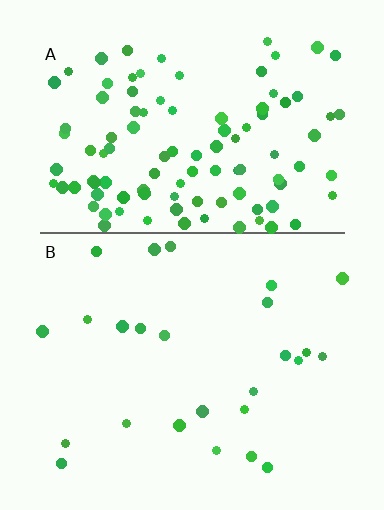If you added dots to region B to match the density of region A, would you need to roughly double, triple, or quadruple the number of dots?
Approximately quadruple.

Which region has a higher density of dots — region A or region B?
A (the top).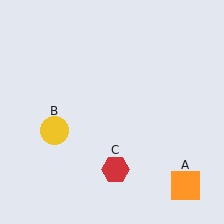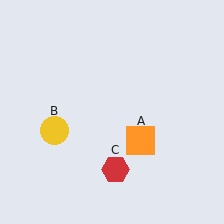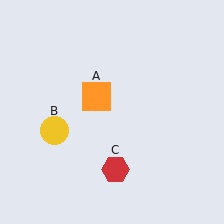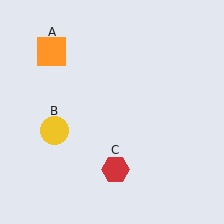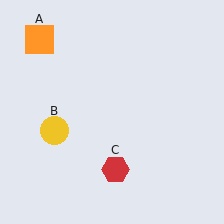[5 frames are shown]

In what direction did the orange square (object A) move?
The orange square (object A) moved up and to the left.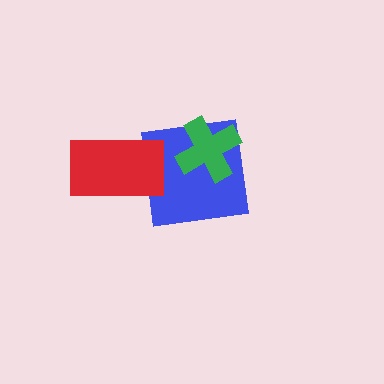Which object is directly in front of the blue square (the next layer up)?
The green cross is directly in front of the blue square.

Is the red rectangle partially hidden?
No, no other shape covers it.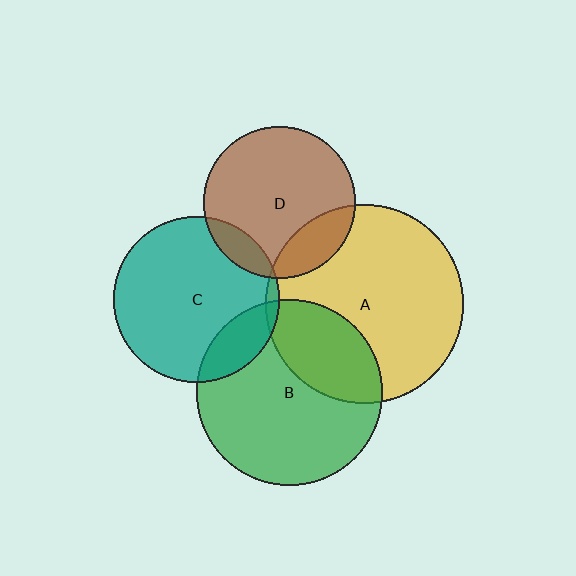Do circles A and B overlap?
Yes.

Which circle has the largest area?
Circle A (yellow).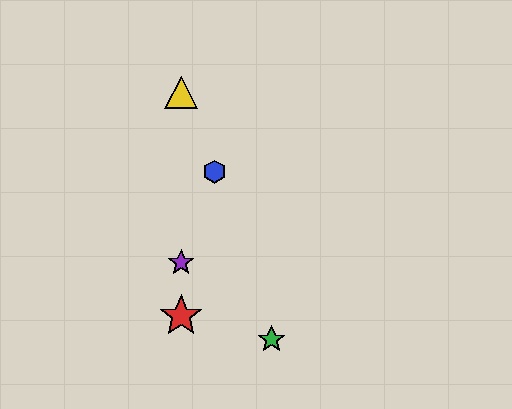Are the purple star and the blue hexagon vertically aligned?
No, the purple star is at x≈181 and the blue hexagon is at x≈215.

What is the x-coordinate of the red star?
The red star is at x≈181.